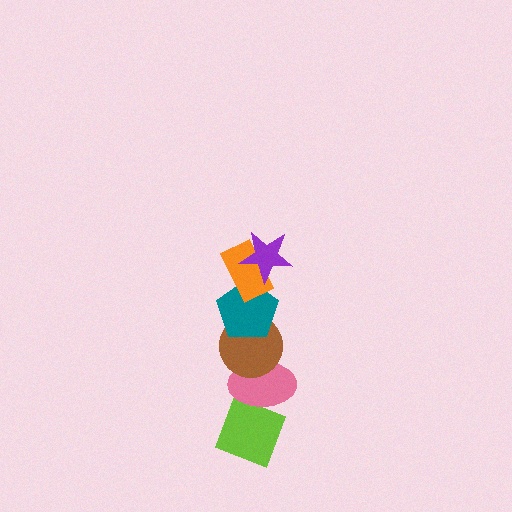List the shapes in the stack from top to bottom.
From top to bottom: the purple star, the orange rectangle, the teal pentagon, the brown circle, the pink ellipse, the lime diamond.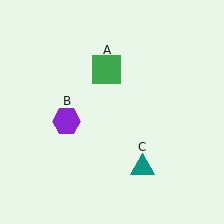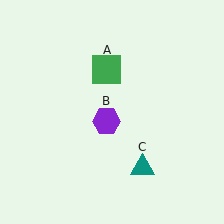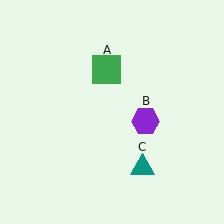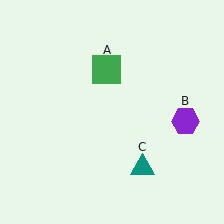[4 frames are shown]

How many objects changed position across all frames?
1 object changed position: purple hexagon (object B).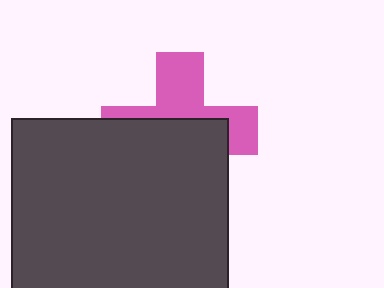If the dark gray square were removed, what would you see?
You would see the complete pink cross.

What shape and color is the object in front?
The object in front is a dark gray square.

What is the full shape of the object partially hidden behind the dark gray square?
The partially hidden object is a pink cross.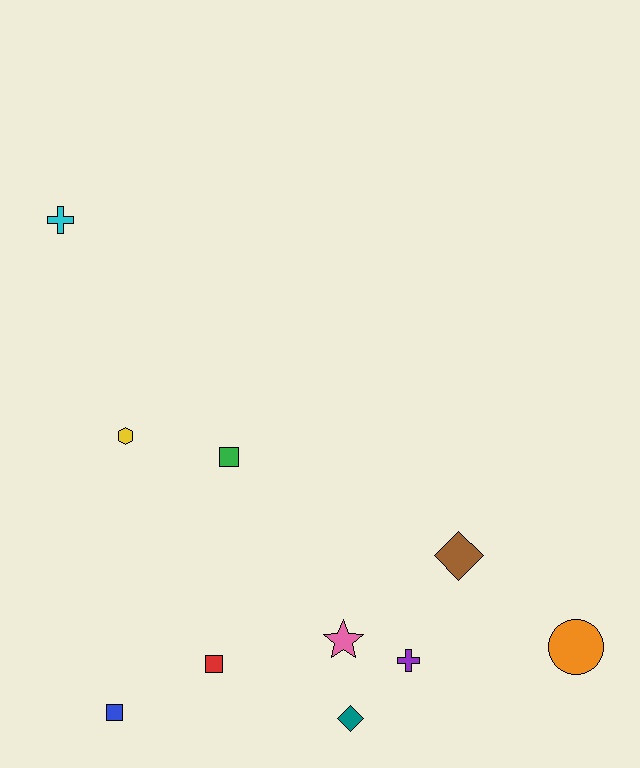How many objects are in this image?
There are 10 objects.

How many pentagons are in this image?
There are no pentagons.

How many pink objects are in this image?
There is 1 pink object.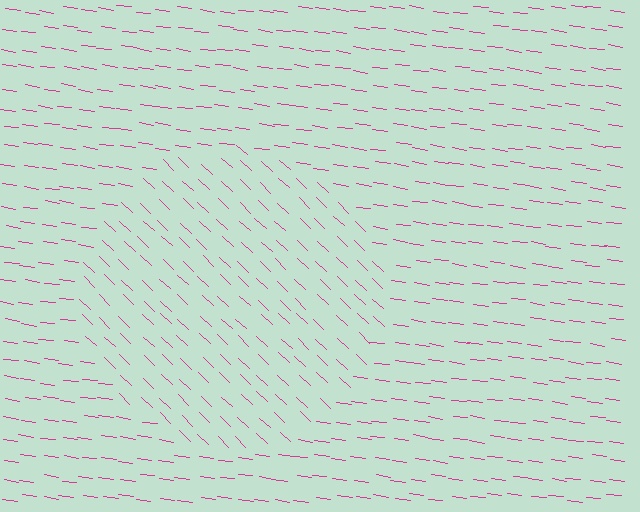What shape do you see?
I see a circle.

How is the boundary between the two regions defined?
The boundary is defined purely by a change in line orientation (approximately 36 degrees difference). All lines are the same color and thickness.